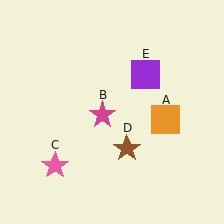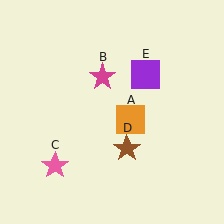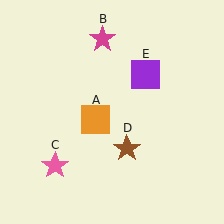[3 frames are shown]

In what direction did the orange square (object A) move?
The orange square (object A) moved left.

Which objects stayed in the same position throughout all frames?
Pink star (object C) and brown star (object D) and purple square (object E) remained stationary.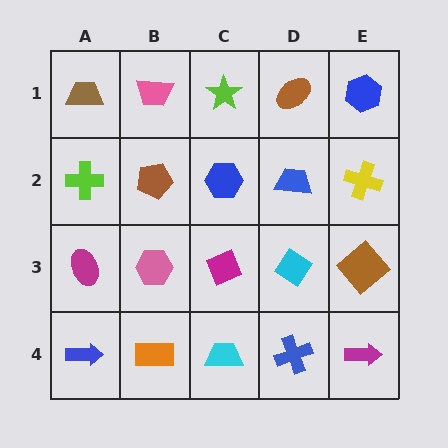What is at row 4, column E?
A magenta arrow.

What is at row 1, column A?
A brown trapezoid.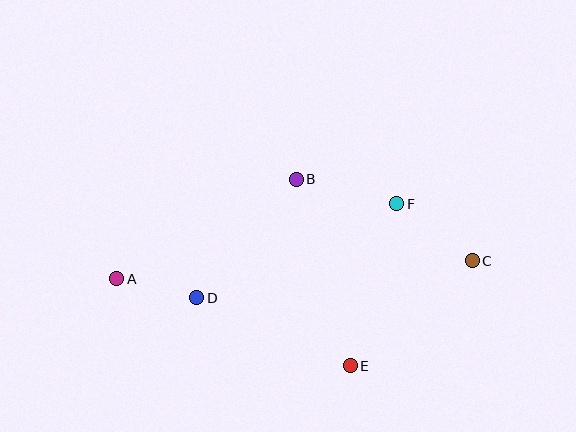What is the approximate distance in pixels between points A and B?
The distance between A and B is approximately 205 pixels.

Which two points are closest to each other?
Points A and D are closest to each other.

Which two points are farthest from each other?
Points A and C are farthest from each other.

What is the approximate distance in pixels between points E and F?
The distance between E and F is approximately 169 pixels.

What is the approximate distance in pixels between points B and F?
The distance between B and F is approximately 104 pixels.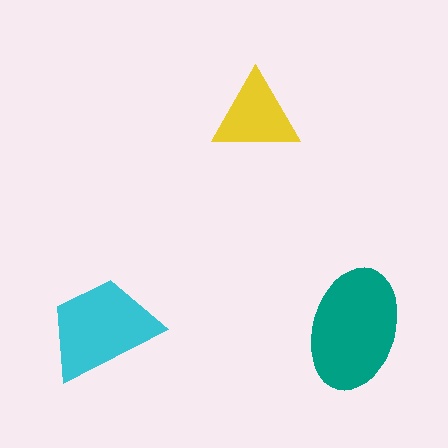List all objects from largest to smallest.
The teal ellipse, the cyan trapezoid, the yellow triangle.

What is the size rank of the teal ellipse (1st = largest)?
1st.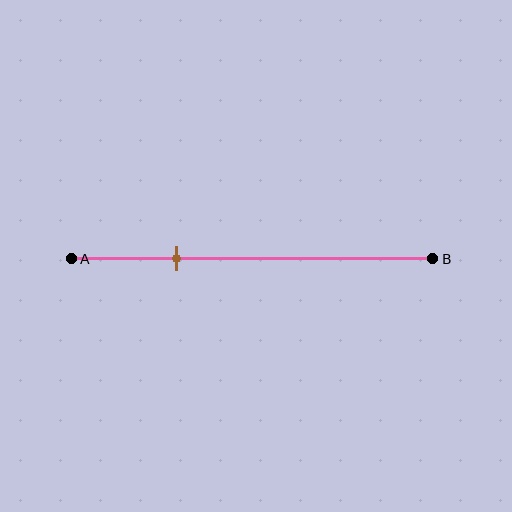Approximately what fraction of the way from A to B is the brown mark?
The brown mark is approximately 30% of the way from A to B.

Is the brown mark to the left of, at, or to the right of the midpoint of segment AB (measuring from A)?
The brown mark is to the left of the midpoint of segment AB.